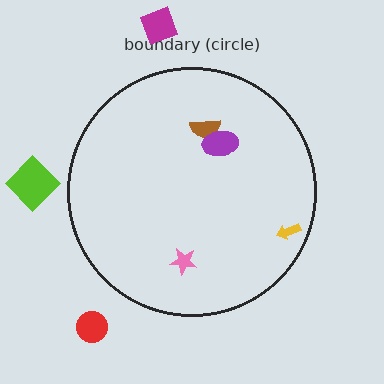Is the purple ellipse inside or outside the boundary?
Inside.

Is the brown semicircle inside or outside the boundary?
Inside.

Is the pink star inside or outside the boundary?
Inside.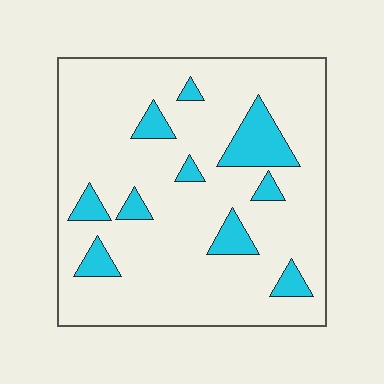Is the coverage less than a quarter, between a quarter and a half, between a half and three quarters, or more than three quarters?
Less than a quarter.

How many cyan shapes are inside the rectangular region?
10.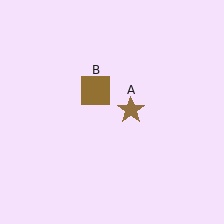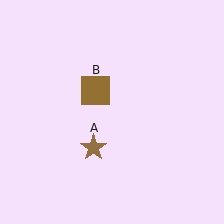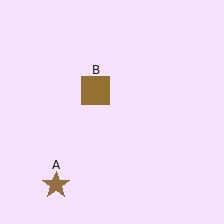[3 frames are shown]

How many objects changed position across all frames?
1 object changed position: brown star (object A).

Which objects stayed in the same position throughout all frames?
Brown square (object B) remained stationary.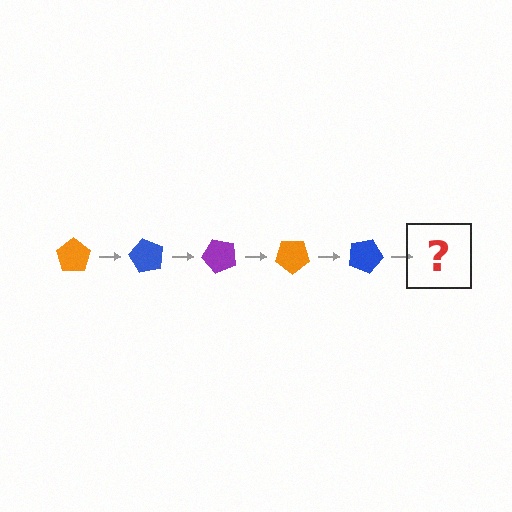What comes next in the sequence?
The next element should be a purple pentagon, rotated 300 degrees from the start.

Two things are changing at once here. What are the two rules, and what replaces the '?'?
The two rules are that it rotates 60 degrees each step and the color cycles through orange, blue, and purple. The '?' should be a purple pentagon, rotated 300 degrees from the start.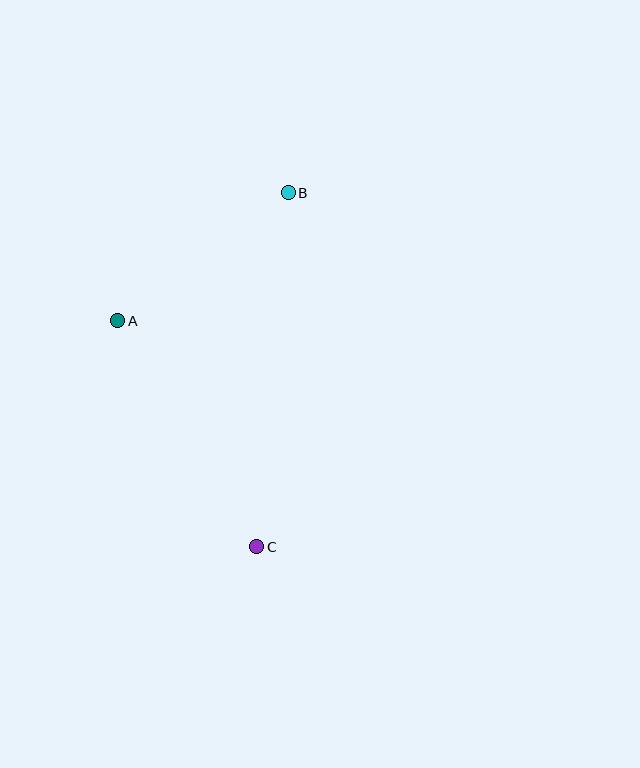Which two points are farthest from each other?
Points B and C are farthest from each other.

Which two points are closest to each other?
Points A and B are closest to each other.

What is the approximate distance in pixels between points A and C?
The distance between A and C is approximately 265 pixels.